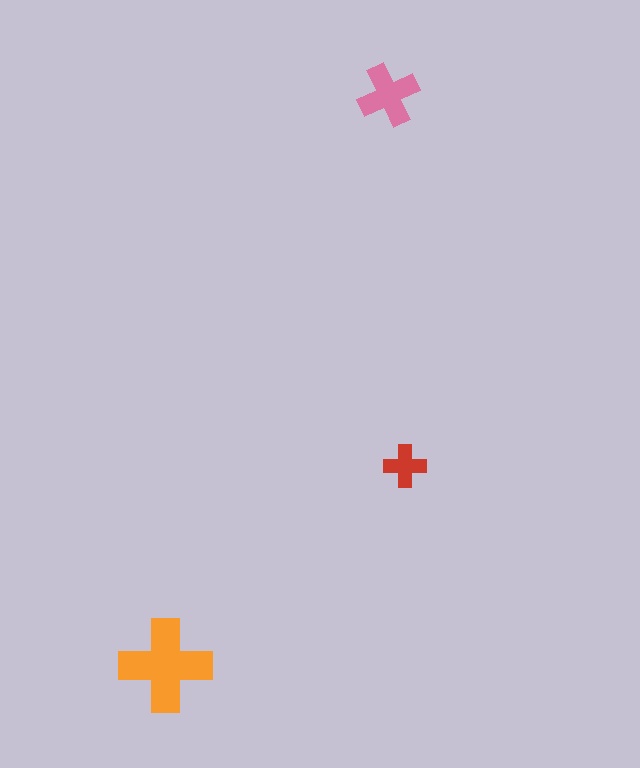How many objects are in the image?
There are 3 objects in the image.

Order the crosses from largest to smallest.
the orange one, the pink one, the red one.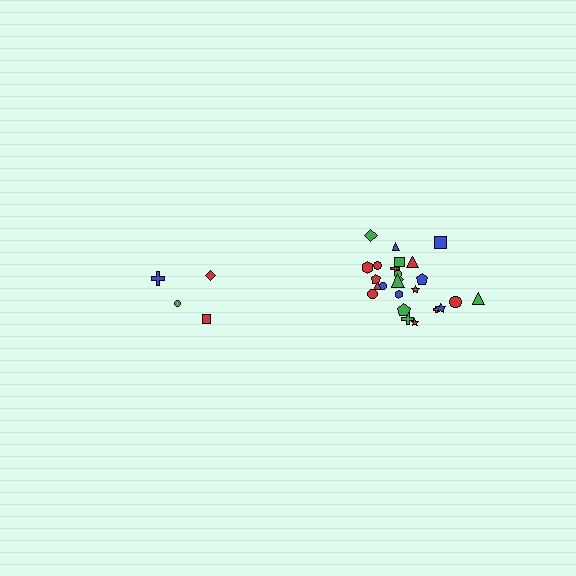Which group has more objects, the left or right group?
The right group.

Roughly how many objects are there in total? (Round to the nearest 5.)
Roughly 30 objects in total.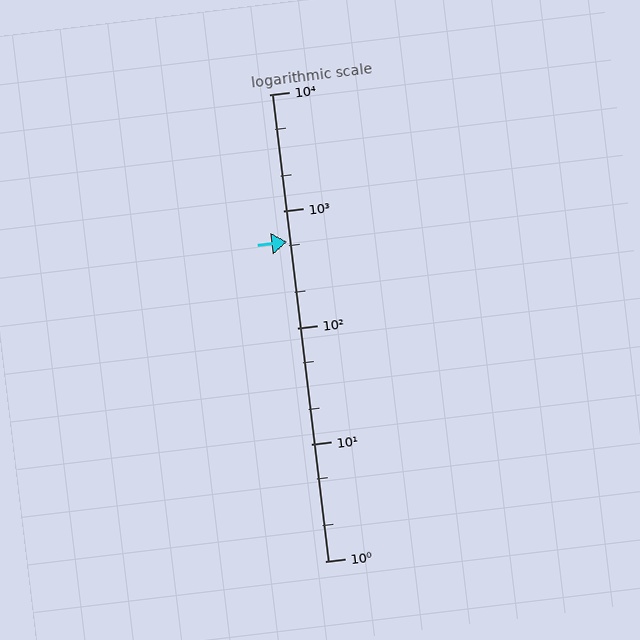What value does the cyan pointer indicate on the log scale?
The pointer indicates approximately 540.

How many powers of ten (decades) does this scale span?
The scale spans 4 decades, from 1 to 10000.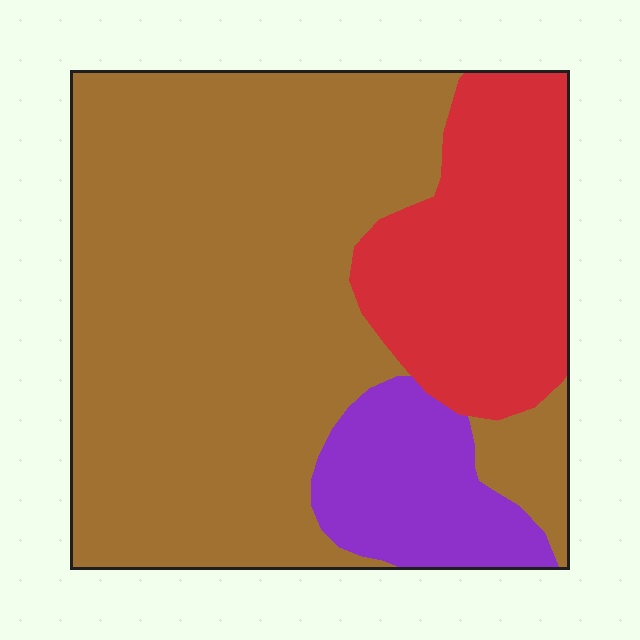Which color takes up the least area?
Purple, at roughly 10%.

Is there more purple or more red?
Red.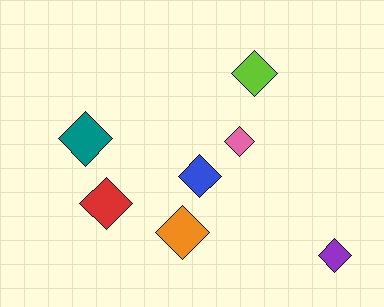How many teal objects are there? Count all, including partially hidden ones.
There is 1 teal object.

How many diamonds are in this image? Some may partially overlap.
There are 7 diamonds.